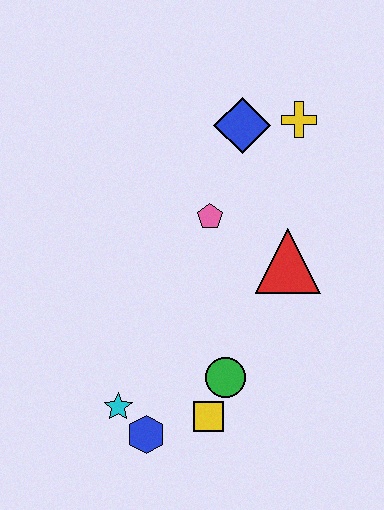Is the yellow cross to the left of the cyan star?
No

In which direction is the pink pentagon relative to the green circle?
The pink pentagon is above the green circle.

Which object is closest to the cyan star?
The blue hexagon is closest to the cyan star.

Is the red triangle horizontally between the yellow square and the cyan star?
No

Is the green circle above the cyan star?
Yes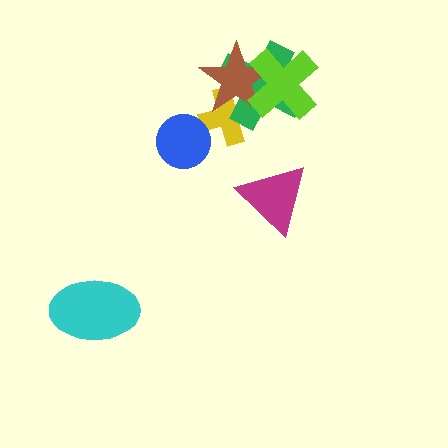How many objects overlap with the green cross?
3 objects overlap with the green cross.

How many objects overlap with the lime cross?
2 objects overlap with the lime cross.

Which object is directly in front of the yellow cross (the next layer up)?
The green cross is directly in front of the yellow cross.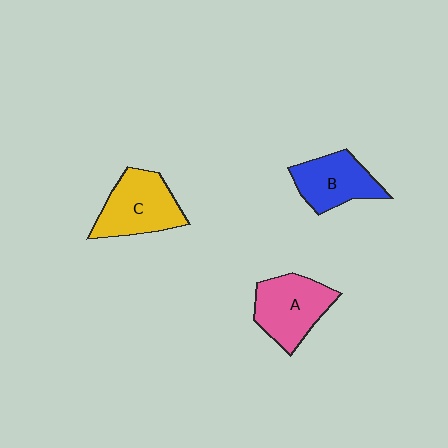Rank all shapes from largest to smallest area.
From largest to smallest: C (yellow), A (pink), B (blue).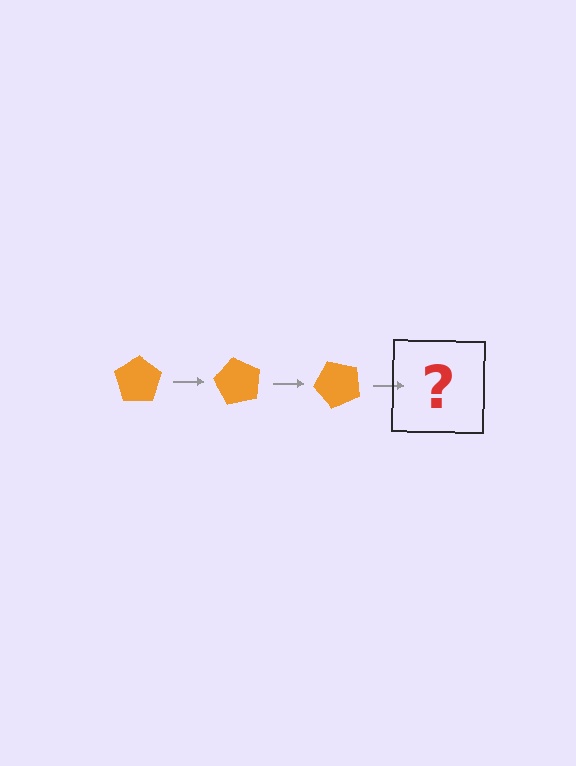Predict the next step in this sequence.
The next step is an orange pentagon rotated 180 degrees.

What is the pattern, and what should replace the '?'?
The pattern is that the pentagon rotates 60 degrees each step. The '?' should be an orange pentagon rotated 180 degrees.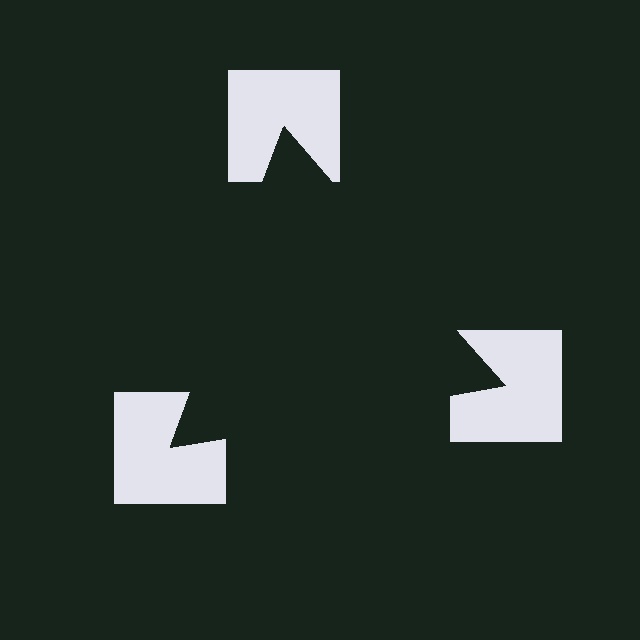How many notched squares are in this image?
There are 3 — one at each vertex of the illusory triangle.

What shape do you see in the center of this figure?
An illusory triangle — its edges are inferred from the aligned wedge cuts in the notched squares, not physically drawn.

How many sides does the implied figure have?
3 sides.